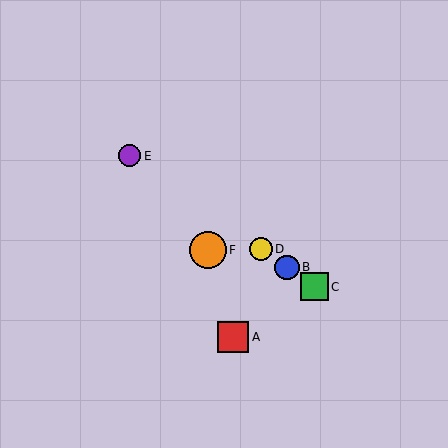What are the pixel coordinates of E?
Object E is at (130, 156).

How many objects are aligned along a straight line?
4 objects (B, C, D, E) are aligned along a straight line.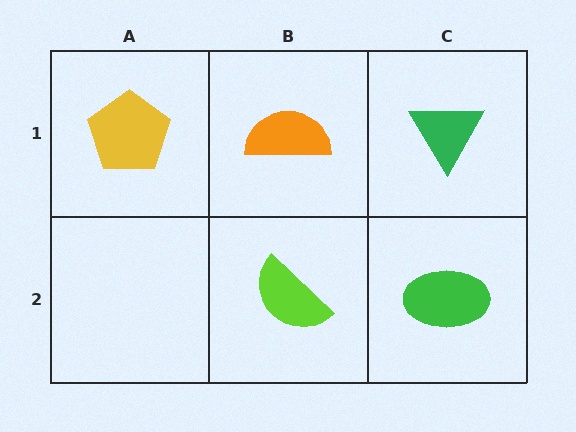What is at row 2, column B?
A lime semicircle.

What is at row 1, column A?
A yellow pentagon.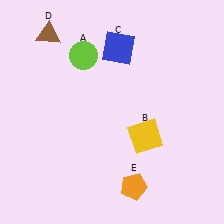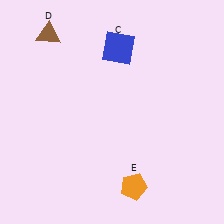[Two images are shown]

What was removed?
The lime circle (A), the yellow square (B) were removed in Image 2.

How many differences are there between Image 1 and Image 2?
There are 2 differences between the two images.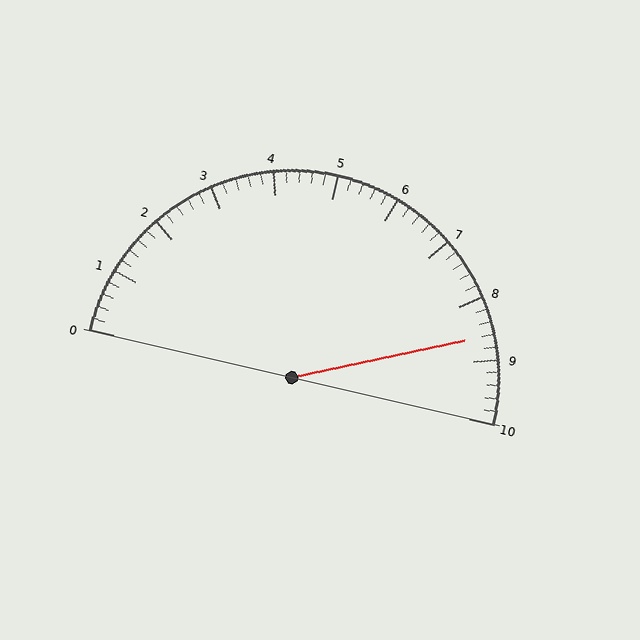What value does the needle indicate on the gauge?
The needle indicates approximately 8.6.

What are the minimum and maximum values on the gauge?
The gauge ranges from 0 to 10.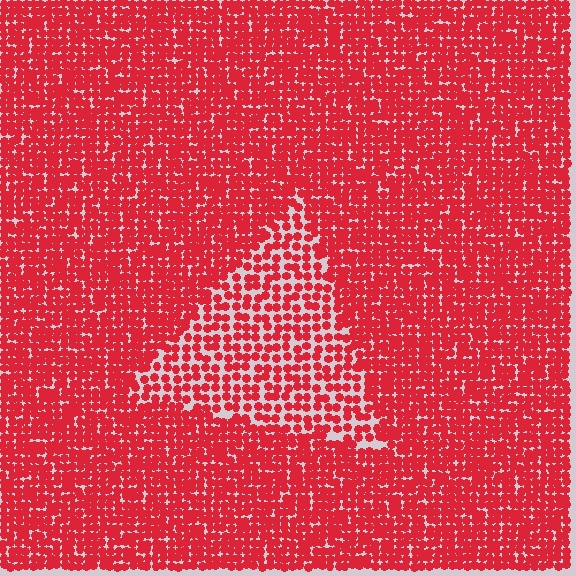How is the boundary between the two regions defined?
The boundary is defined by a change in element density (approximately 1.8x ratio). All elements are the same color, size, and shape.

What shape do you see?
I see a triangle.